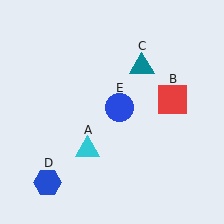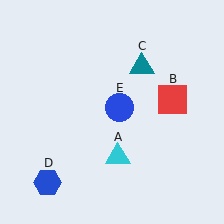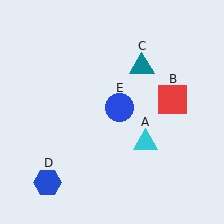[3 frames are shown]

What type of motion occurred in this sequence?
The cyan triangle (object A) rotated counterclockwise around the center of the scene.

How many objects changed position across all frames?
1 object changed position: cyan triangle (object A).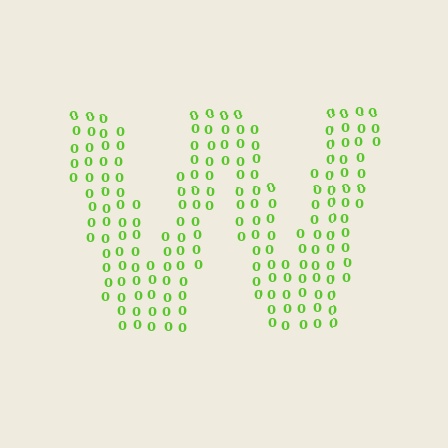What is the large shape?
The large shape is the letter W.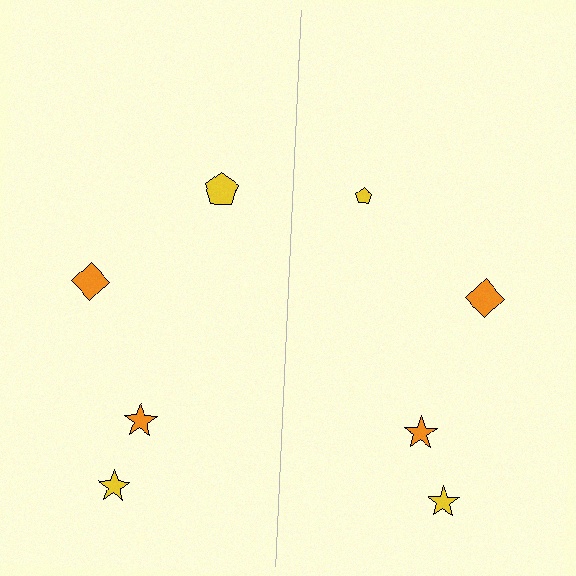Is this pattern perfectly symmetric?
No, the pattern is not perfectly symmetric. The yellow pentagon on the right side has a different size than its mirror counterpart.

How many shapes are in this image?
There are 8 shapes in this image.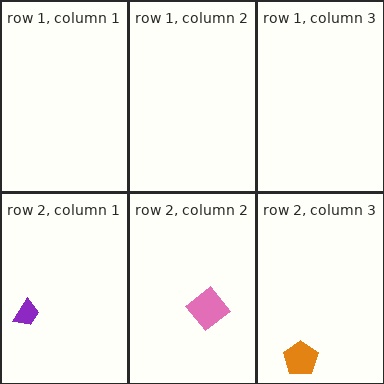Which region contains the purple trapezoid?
The row 2, column 1 region.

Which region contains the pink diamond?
The row 2, column 2 region.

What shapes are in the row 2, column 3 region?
The orange pentagon.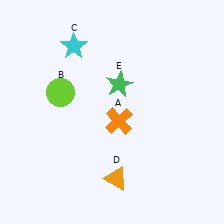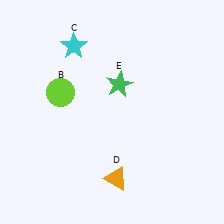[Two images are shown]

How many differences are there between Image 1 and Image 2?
There is 1 difference between the two images.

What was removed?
The orange cross (A) was removed in Image 2.